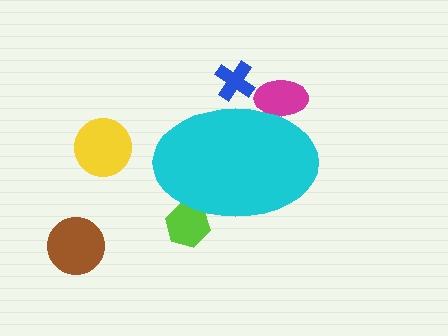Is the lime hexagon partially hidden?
Yes, the lime hexagon is partially hidden behind the cyan ellipse.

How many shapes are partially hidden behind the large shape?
3 shapes are partially hidden.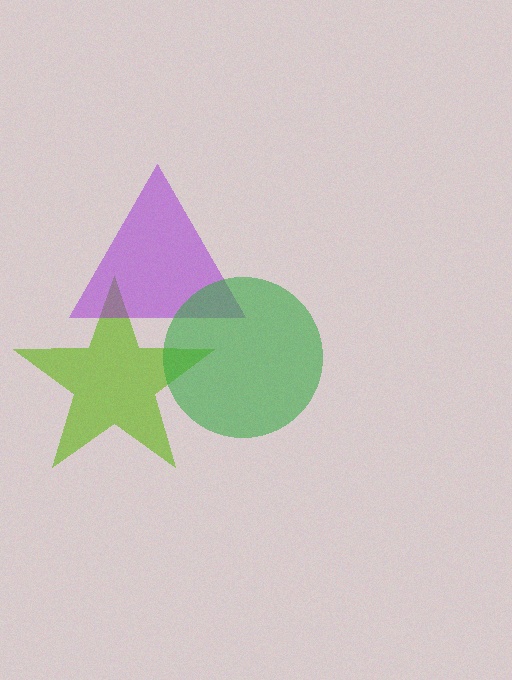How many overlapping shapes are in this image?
There are 3 overlapping shapes in the image.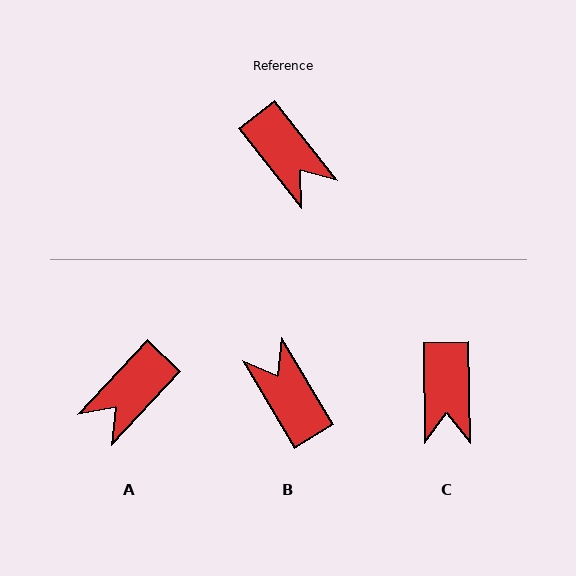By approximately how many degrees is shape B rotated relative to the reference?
Approximately 173 degrees counter-clockwise.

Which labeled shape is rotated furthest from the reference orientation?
B, about 173 degrees away.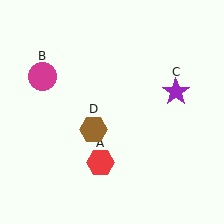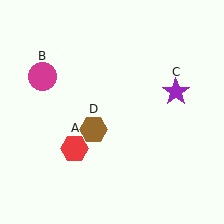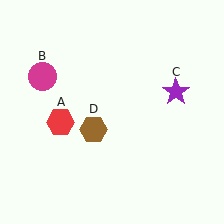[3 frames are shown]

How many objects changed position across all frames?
1 object changed position: red hexagon (object A).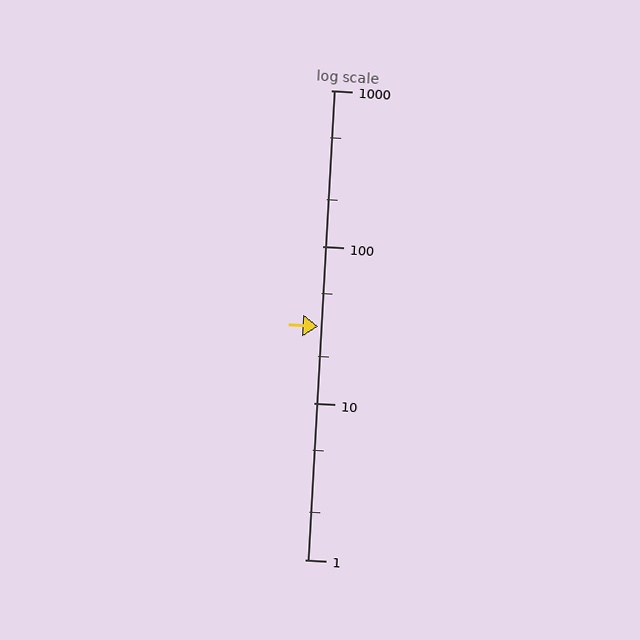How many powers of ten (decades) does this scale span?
The scale spans 3 decades, from 1 to 1000.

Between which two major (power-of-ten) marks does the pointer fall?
The pointer is between 10 and 100.